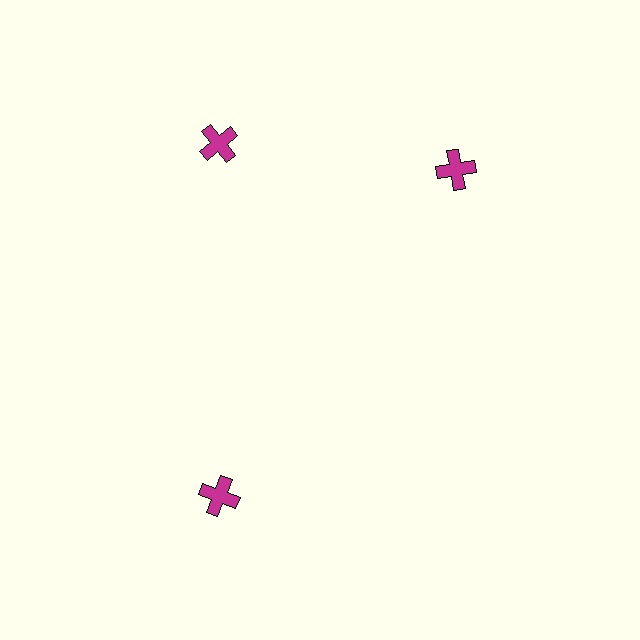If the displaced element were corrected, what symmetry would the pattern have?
It would have 3-fold rotational symmetry — the pattern would map onto itself every 120 degrees.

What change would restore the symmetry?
The symmetry would be restored by rotating it back into even spacing with its neighbors so that all 3 crosses sit at equal angles and equal distance from the center.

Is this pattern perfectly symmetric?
No. The 3 magenta crosses are arranged in a ring, but one element near the 3 o'clock position is rotated out of alignment along the ring, breaking the 3-fold rotational symmetry.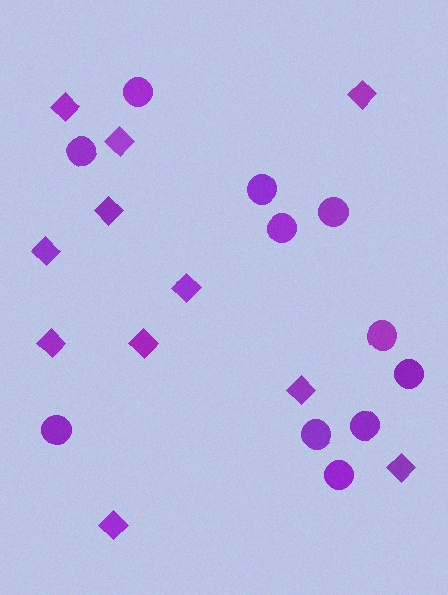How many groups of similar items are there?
There are 2 groups: one group of diamonds (11) and one group of circles (11).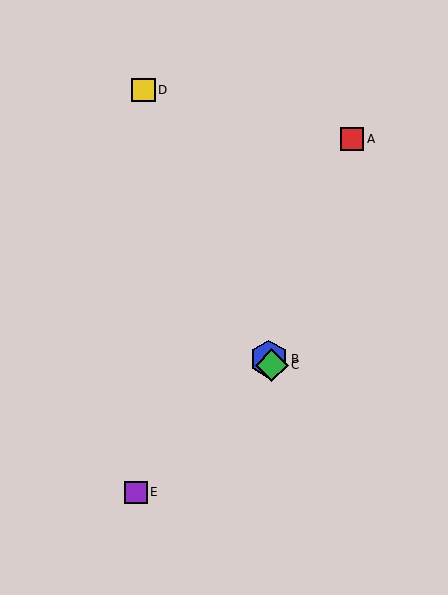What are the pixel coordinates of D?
Object D is at (143, 90).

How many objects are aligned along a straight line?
3 objects (B, C, D) are aligned along a straight line.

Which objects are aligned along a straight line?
Objects B, C, D are aligned along a straight line.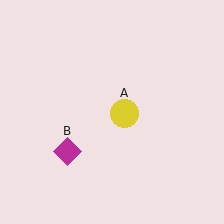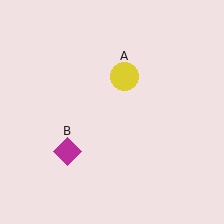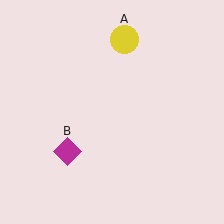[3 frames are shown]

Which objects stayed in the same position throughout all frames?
Magenta diamond (object B) remained stationary.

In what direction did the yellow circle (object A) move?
The yellow circle (object A) moved up.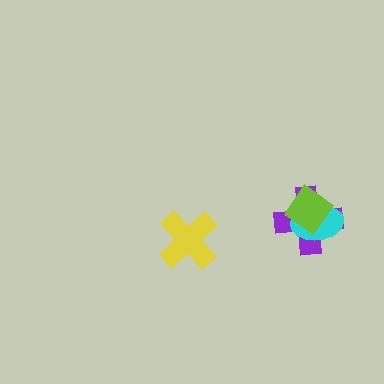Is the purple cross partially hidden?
Yes, it is partially covered by another shape.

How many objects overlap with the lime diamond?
2 objects overlap with the lime diamond.